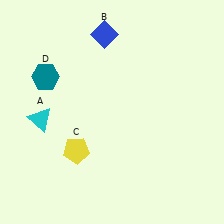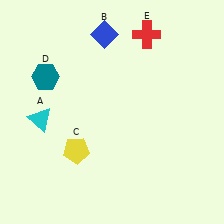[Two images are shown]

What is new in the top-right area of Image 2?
A red cross (E) was added in the top-right area of Image 2.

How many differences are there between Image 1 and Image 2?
There is 1 difference between the two images.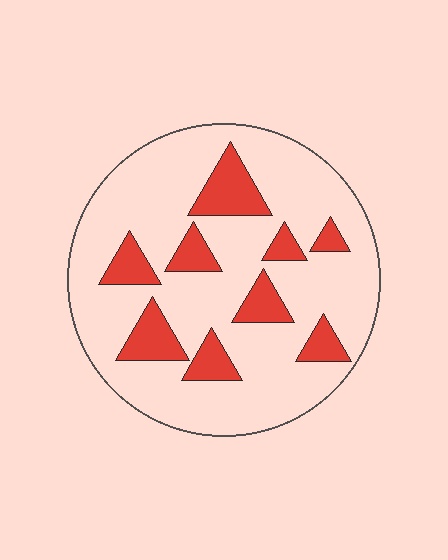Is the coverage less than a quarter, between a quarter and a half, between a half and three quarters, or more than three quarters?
Less than a quarter.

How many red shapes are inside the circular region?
9.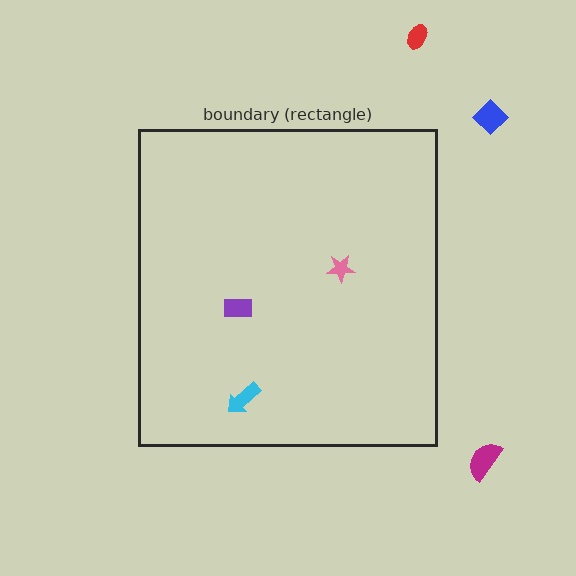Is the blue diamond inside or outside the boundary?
Outside.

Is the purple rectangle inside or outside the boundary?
Inside.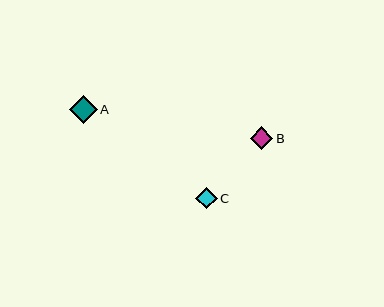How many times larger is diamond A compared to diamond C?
Diamond A is approximately 1.3 times the size of diamond C.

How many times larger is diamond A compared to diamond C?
Diamond A is approximately 1.3 times the size of diamond C.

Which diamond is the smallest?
Diamond C is the smallest with a size of approximately 21 pixels.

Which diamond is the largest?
Diamond A is the largest with a size of approximately 28 pixels.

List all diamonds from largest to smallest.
From largest to smallest: A, B, C.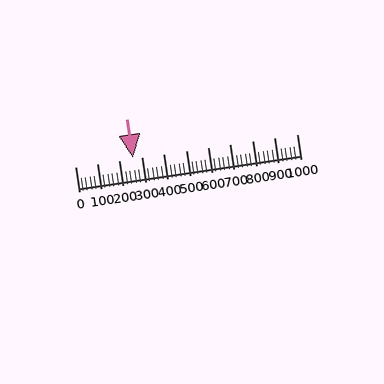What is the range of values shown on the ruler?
The ruler shows values from 0 to 1000.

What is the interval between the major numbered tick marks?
The major tick marks are spaced 100 units apart.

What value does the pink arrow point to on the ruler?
The pink arrow points to approximately 260.